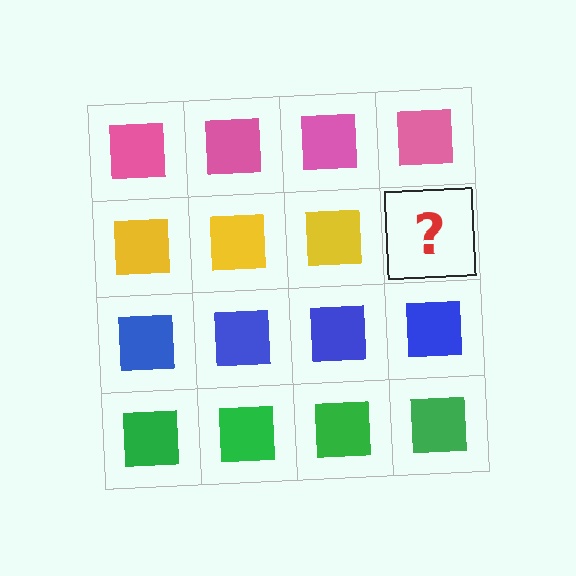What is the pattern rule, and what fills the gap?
The rule is that each row has a consistent color. The gap should be filled with a yellow square.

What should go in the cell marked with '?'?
The missing cell should contain a yellow square.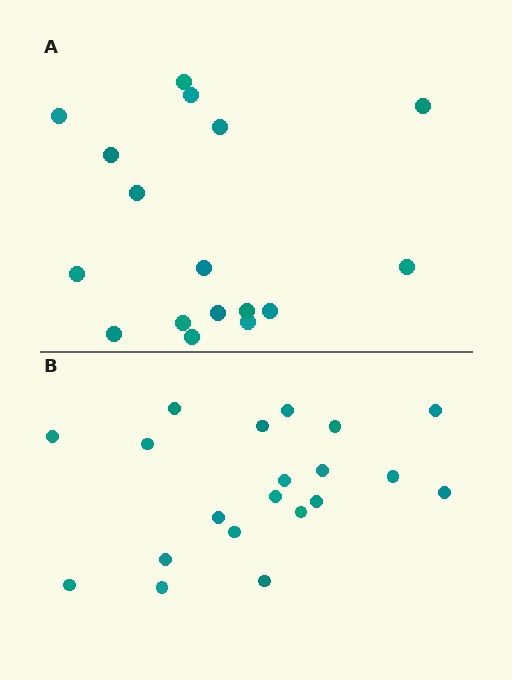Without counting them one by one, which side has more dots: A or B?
Region B (the bottom region) has more dots.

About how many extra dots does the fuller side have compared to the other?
Region B has just a few more — roughly 2 or 3 more dots than region A.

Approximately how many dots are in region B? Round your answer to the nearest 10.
About 20 dots.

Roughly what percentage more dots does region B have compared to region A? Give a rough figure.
About 20% more.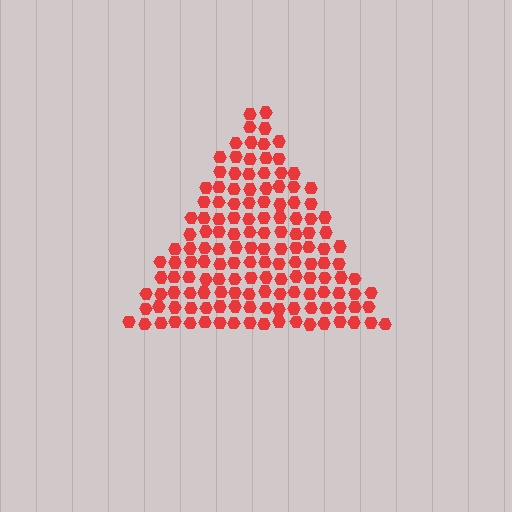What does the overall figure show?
The overall figure shows a triangle.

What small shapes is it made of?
It is made of small hexagons.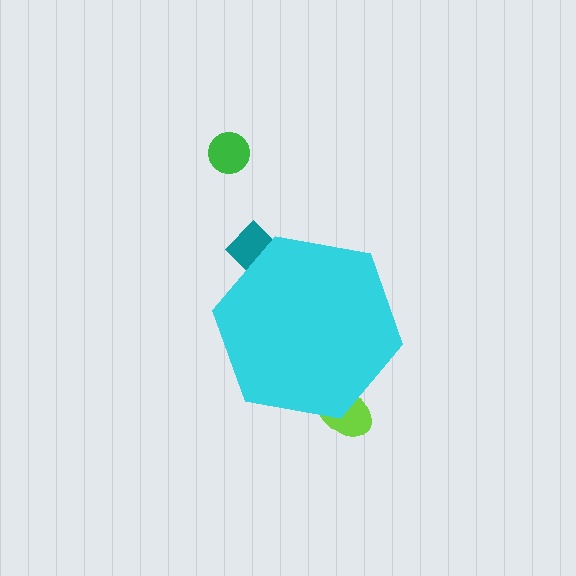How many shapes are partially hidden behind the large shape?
2 shapes are partially hidden.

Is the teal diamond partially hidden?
Yes, the teal diamond is partially hidden behind the cyan hexagon.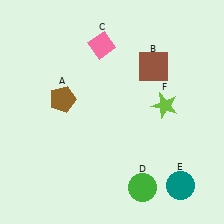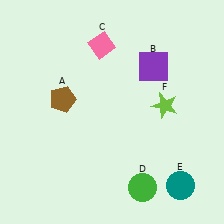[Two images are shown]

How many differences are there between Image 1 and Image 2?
There is 1 difference between the two images.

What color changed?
The square (B) changed from brown in Image 1 to purple in Image 2.